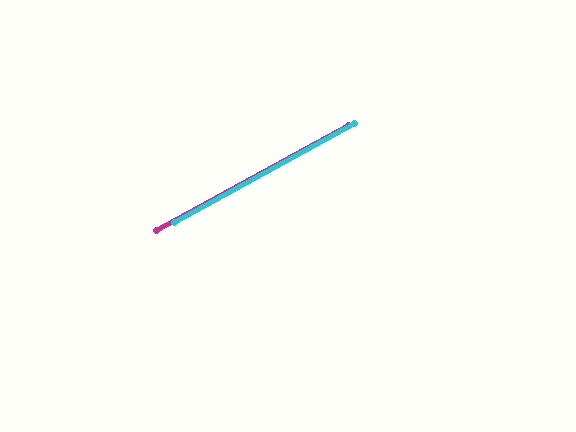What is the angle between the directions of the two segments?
Approximately 0 degrees.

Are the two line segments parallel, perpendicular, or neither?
Parallel — their directions differ by only 0.2°.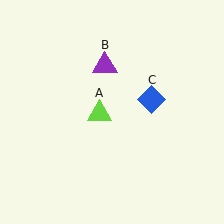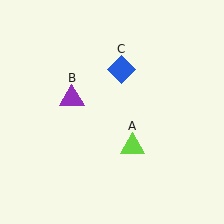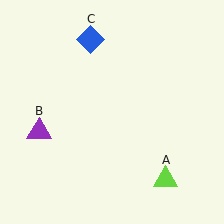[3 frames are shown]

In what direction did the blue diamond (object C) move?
The blue diamond (object C) moved up and to the left.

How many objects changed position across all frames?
3 objects changed position: lime triangle (object A), purple triangle (object B), blue diamond (object C).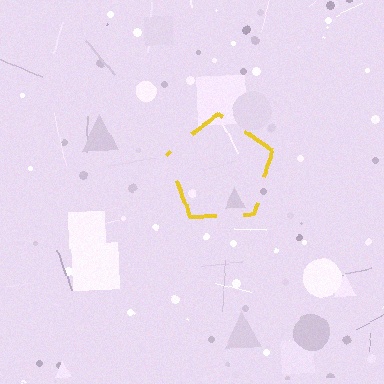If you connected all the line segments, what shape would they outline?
They would outline a pentagon.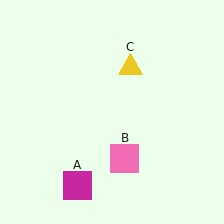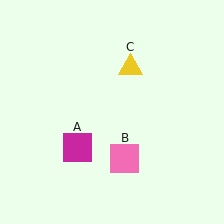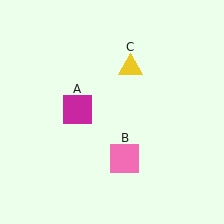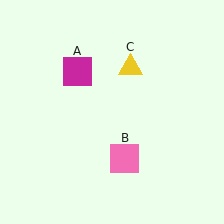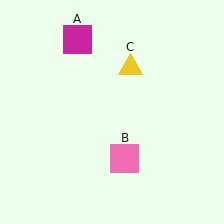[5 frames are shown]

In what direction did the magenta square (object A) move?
The magenta square (object A) moved up.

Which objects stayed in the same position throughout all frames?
Pink square (object B) and yellow triangle (object C) remained stationary.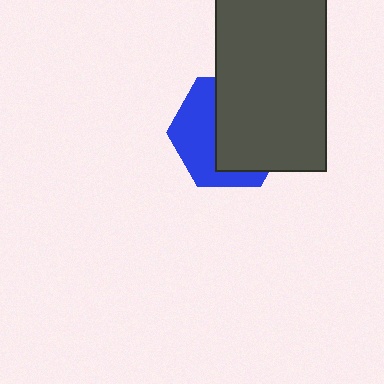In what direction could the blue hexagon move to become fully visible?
The blue hexagon could move left. That would shift it out from behind the dark gray rectangle entirely.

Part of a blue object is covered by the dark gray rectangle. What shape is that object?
It is a hexagon.